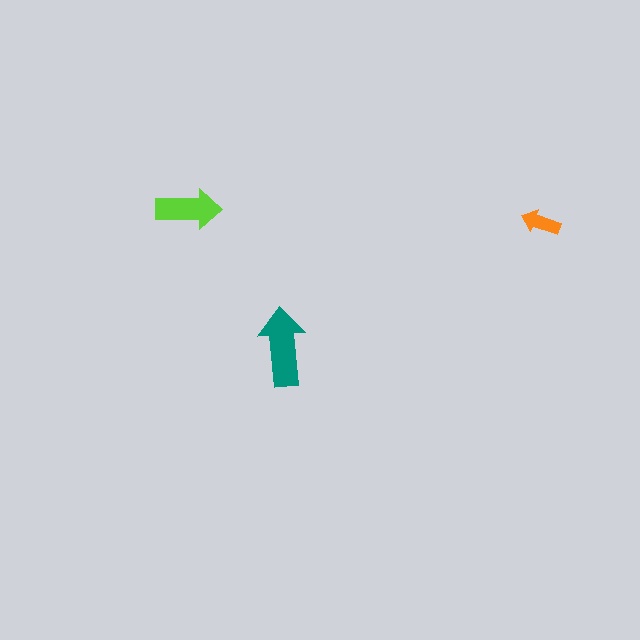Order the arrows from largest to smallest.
the teal one, the lime one, the orange one.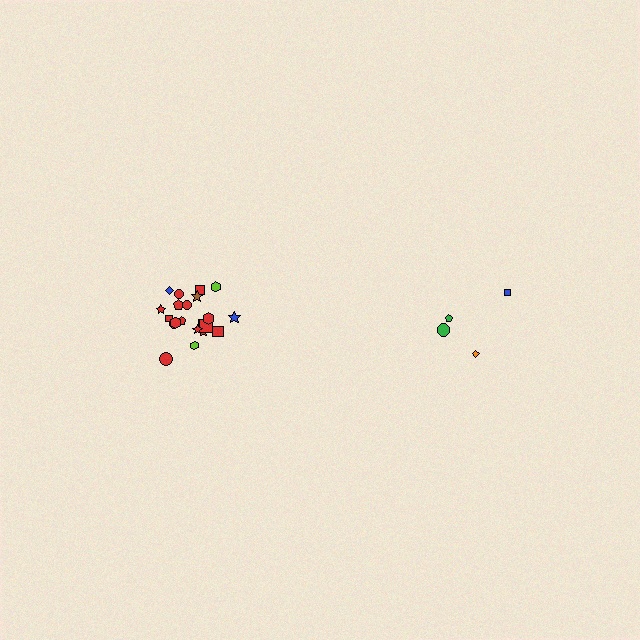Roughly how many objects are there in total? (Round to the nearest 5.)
Roughly 25 objects in total.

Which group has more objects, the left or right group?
The left group.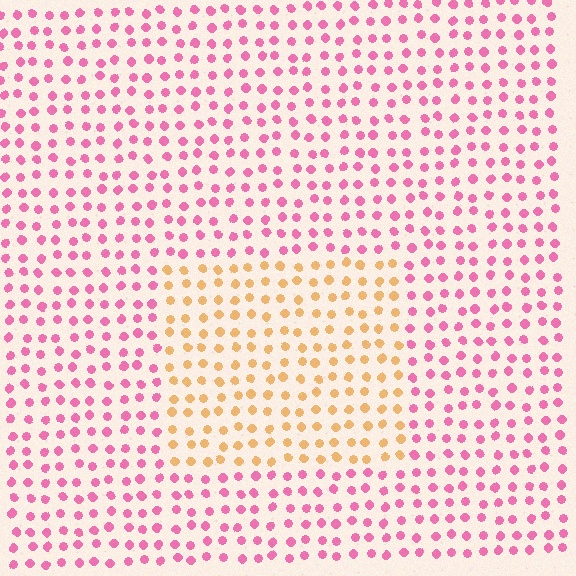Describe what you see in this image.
The image is filled with small pink elements in a uniform arrangement. A rectangle-shaped region is visible where the elements are tinted to a slightly different hue, forming a subtle color boundary.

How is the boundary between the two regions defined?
The boundary is defined purely by a slight shift in hue (about 65 degrees). Spacing, size, and orientation are identical on both sides.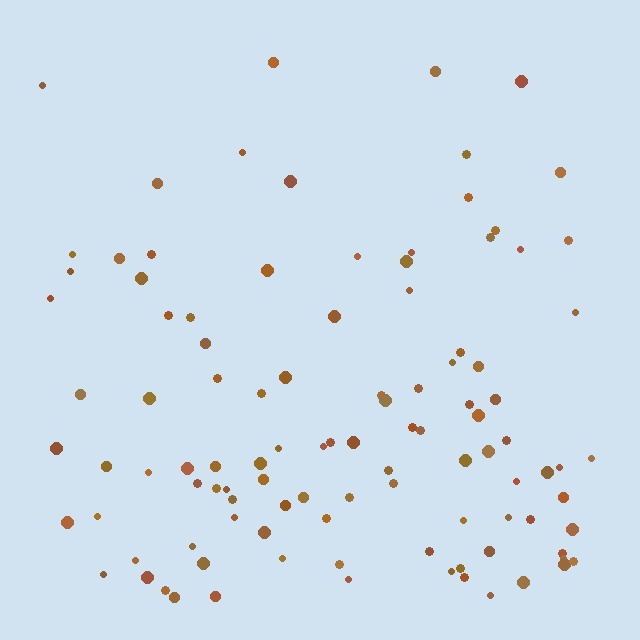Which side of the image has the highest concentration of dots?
The bottom.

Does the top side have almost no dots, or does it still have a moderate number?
Still a moderate number, just noticeably fewer than the bottom.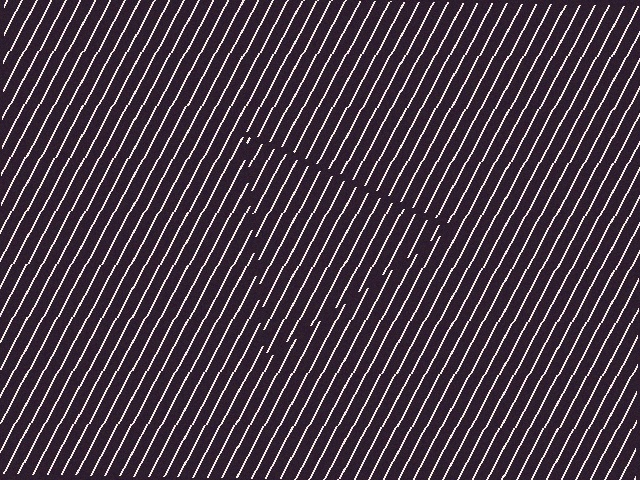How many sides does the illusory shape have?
3 sides — the line-ends trace a triangle.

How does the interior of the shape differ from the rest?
The interior of the shape contains the same grating, shifted by half a period — the contour is defined by the phase discontinuity where line-ends from the inner and outer gratings abut.